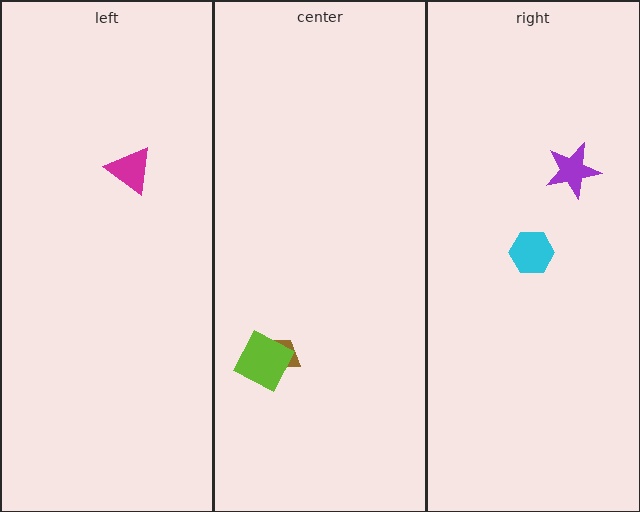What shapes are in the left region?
The magenta triangle.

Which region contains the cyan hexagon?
The right region.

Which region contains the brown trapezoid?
The center region.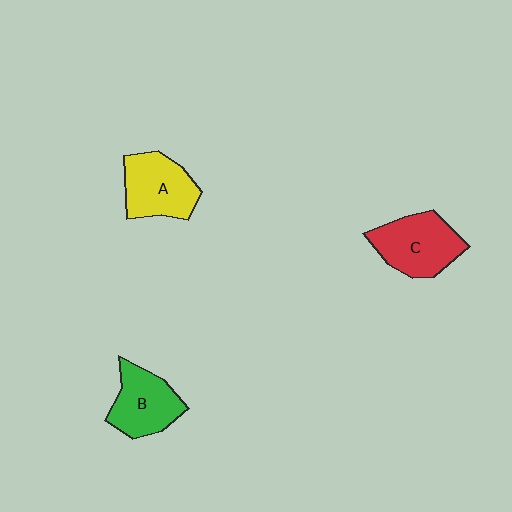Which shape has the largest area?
Shape C (red).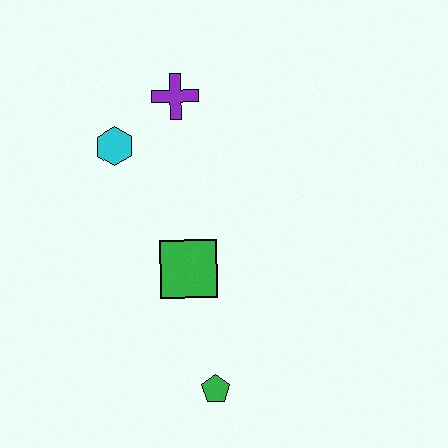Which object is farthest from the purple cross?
The green pentagon is farthest from the purple cross.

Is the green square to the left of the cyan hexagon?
No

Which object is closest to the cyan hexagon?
The purple cross is closest to the cyan hexagon.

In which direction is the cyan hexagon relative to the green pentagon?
The cyan hexagon is above the green pentagon.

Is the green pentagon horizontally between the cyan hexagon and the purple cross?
No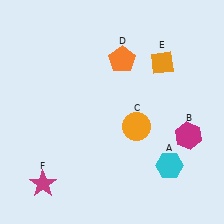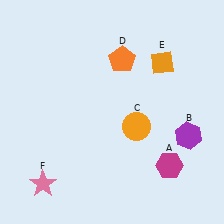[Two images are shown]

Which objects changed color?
A changed from cyan to magenta. B changed from magenta to purple. F changed from magenta to pink.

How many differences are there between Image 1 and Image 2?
There are 3 differences between the two images.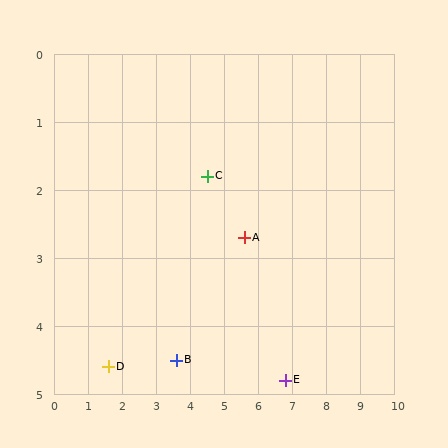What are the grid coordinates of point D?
Point D is at approximately (1.6, 4.6).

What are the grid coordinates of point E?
Point E is at approximately (6.8, 4.8).